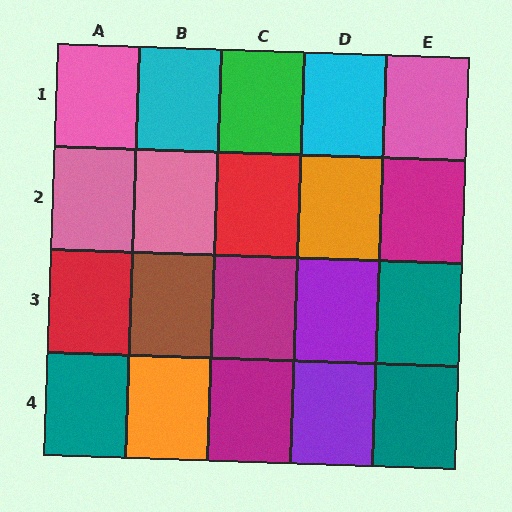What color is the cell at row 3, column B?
Brown.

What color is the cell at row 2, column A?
Pink.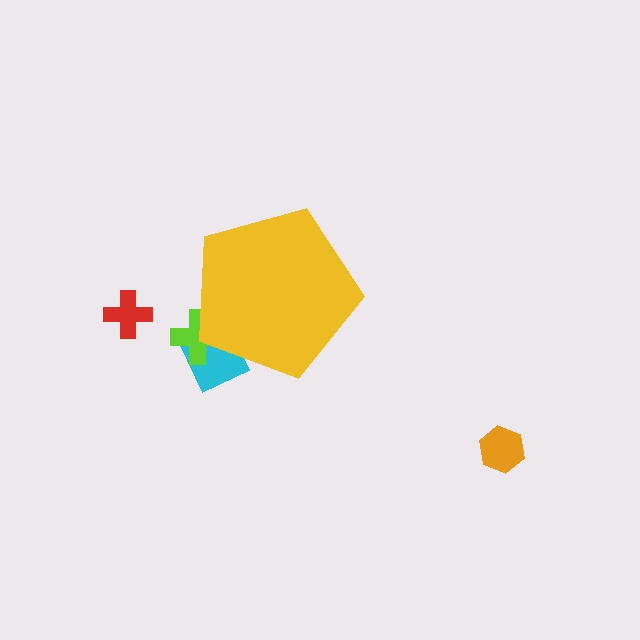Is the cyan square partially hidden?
Yes, the cyan square is partially hidden behind the yellow pentagon.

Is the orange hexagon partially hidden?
No, the orange hexagon is fully visible.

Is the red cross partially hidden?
No, the red cross is fully visible.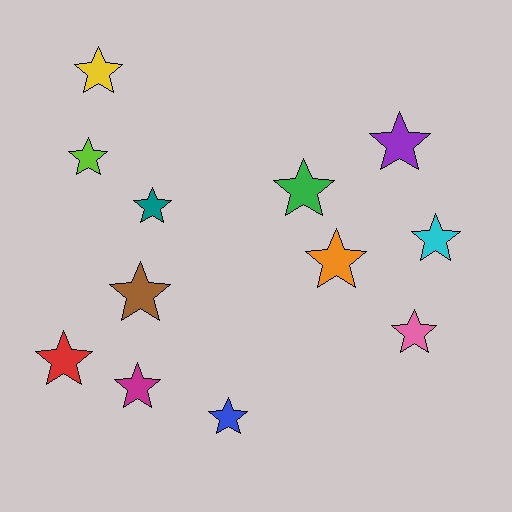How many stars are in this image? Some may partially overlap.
There are 12 stars.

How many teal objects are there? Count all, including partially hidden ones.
There is 1 teal object.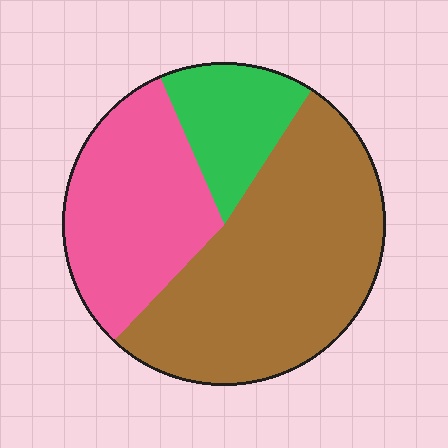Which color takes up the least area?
Green, at roughly 15%.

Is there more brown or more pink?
Brown.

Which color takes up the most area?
Brown, at roughly 55%.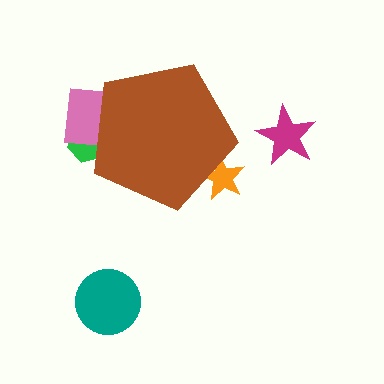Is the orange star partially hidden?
Yes, the orange star is partially hidden behind the brown pentagon.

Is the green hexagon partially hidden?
Yes, the green hexagon is partially hidden behind the brown pentagon.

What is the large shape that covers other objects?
A brown pentagon.